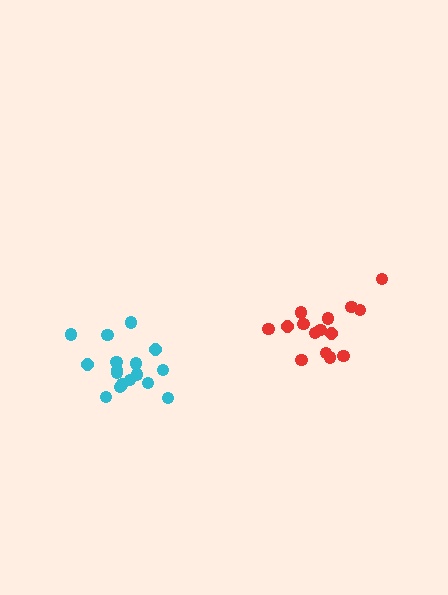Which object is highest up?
The red cluster is topmost.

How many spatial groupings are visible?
There are 2 spatial groupings.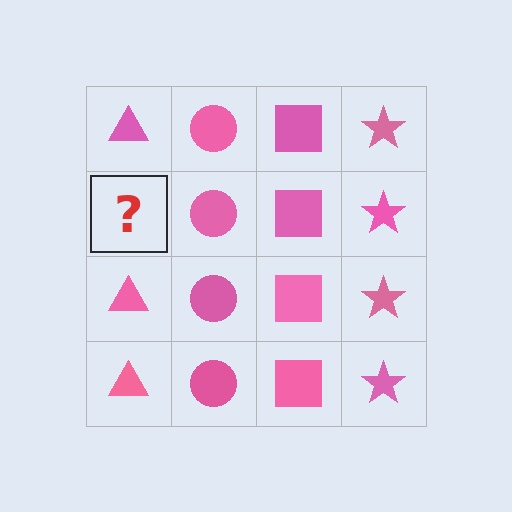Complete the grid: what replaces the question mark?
The question mark should be replaced with a pink triangle.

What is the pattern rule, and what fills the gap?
The rule is that each column has a consistent shape. The gap should be filled with a pink triangle.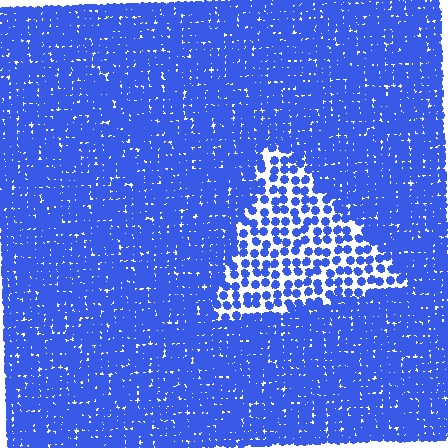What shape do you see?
I see a triangle.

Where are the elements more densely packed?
The elements are more densely packed outside the triangle boundary.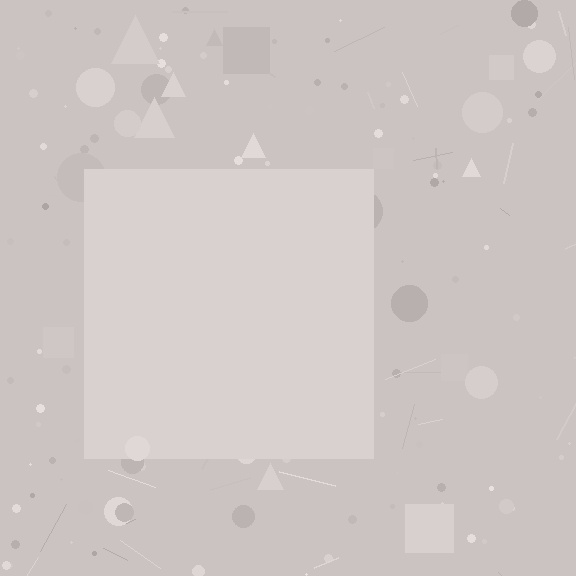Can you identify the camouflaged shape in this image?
The camouflaged shape is a square.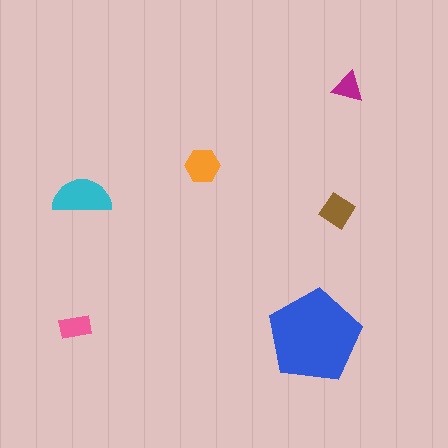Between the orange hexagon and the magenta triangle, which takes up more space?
The orange hexagon.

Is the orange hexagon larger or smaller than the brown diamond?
Larger.